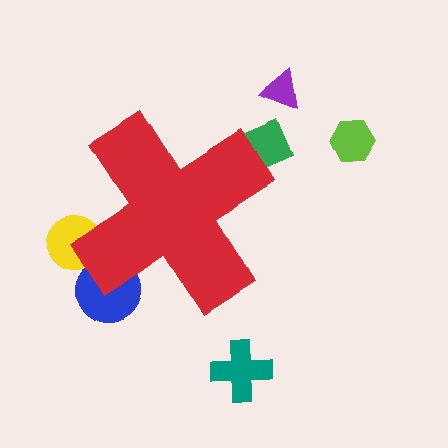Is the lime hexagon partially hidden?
No, the lime hexagon is fully visible.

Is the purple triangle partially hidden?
No, the purple triangle is fully visible.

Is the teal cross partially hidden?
No, the teal cross is fully visible.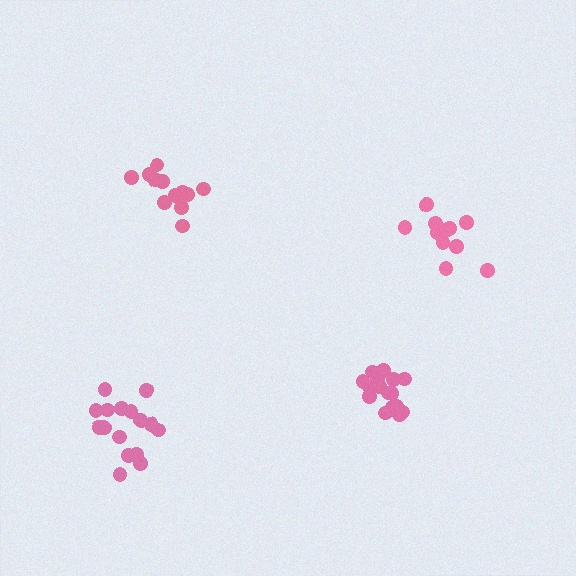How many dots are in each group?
Group 1: 16 dots, Group 2: 12 dots, Group 3: 16 dots, Group 4: 13 dots (57 total).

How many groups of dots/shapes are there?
There are 4 groups.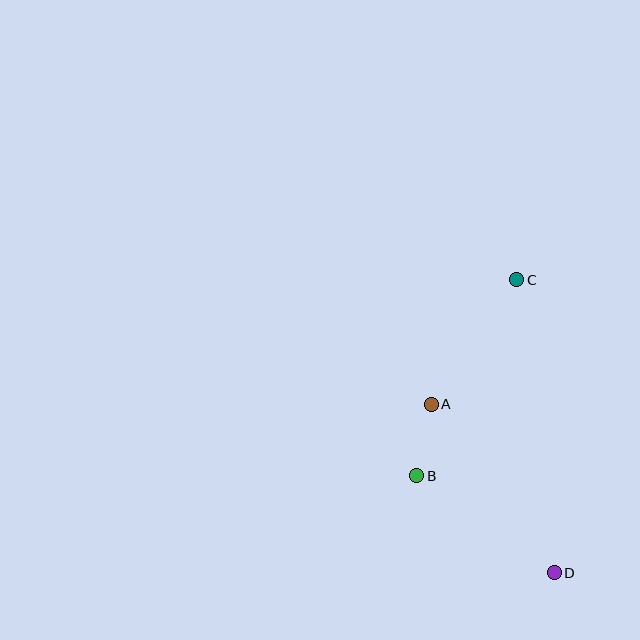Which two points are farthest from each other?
Points C and D are farthest from each other.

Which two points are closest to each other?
Points A and B are closest to each other.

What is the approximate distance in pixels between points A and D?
The distance between A and D is approximately 208 pixels.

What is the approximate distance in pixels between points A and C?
The distance between A and C is approximately 151 pixels.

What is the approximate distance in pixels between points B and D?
The distance between B and D is approximately 168 pixels.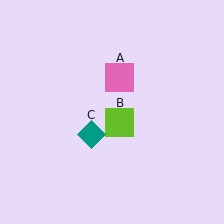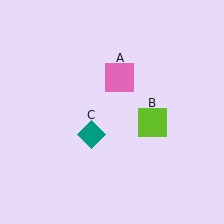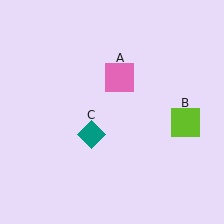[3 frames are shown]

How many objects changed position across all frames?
1 object changed position: lime square (object B).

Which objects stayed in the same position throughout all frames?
Pink square (object A) and teal diamond (object C) remained stationary.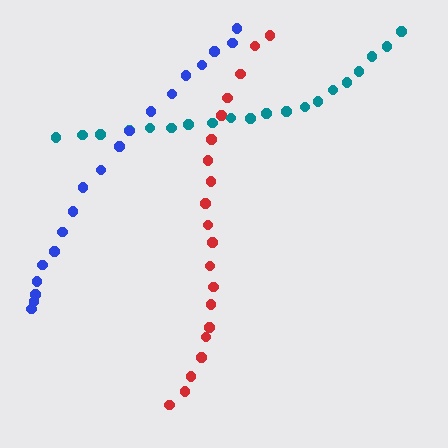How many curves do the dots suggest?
There are 3 distinct paths.